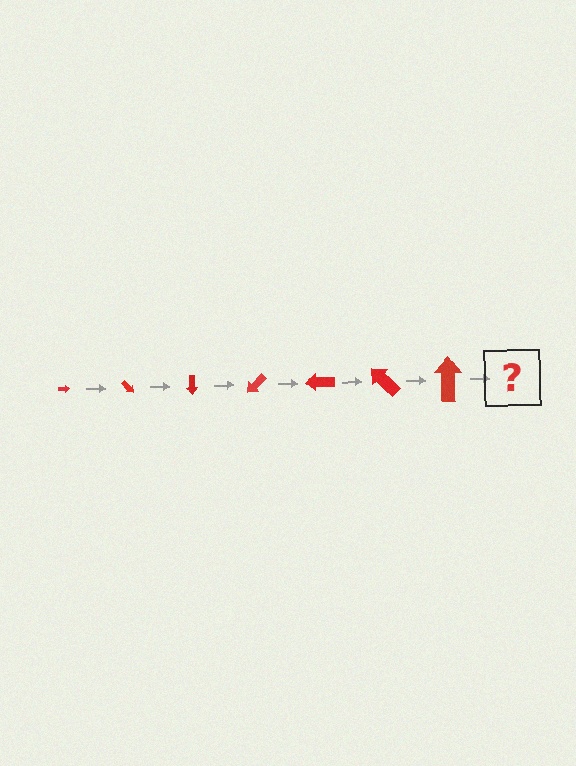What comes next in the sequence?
The next element should be an arrow, larger than the previous one and rotated 315 degrees from the start.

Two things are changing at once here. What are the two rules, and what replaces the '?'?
The two rules are that the arrow grows larger each step and it rotates 45 degrees each step. The '?' should be an arrow, larger than the previous one and rotated 315 degrees from the start.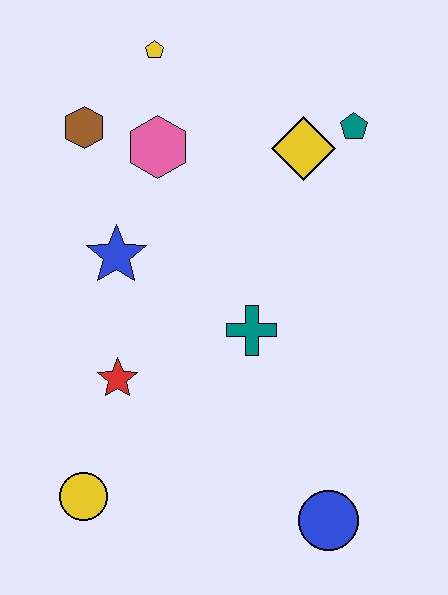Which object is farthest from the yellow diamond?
The yellow circle is farthest from the yellow diamond.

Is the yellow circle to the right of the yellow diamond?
No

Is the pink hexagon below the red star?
No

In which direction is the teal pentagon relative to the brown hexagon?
The teal pentagon is to the right of the brown hexagon.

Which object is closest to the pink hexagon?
The brown hexagon is closest to the pink hexagon.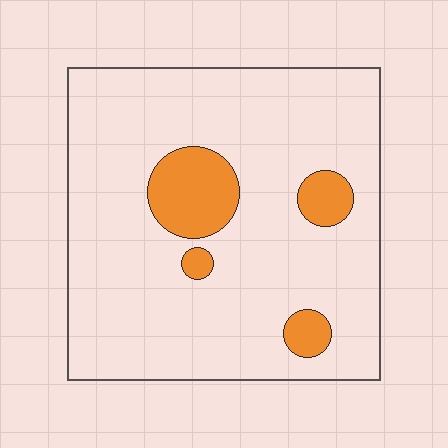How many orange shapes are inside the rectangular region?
4.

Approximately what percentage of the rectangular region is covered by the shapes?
Approximately 10%.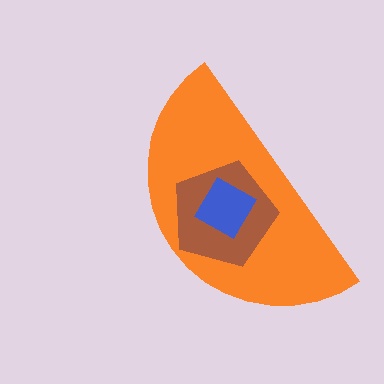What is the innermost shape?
The blue square.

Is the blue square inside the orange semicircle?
Yes.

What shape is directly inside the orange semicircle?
The brown pentagon.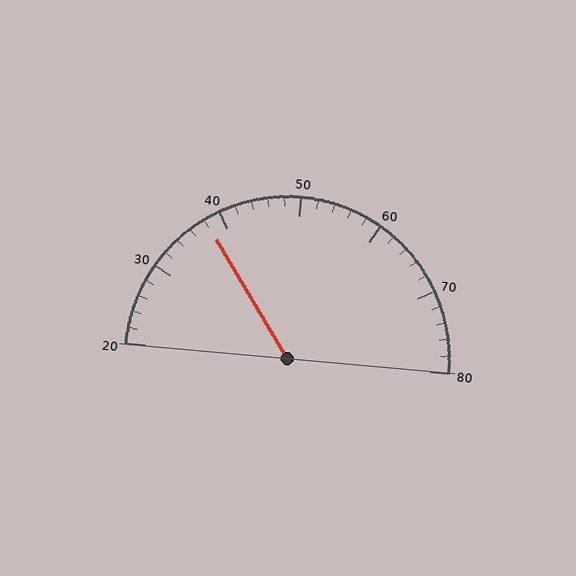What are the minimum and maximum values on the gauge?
The gauge ranges from 20 to 80.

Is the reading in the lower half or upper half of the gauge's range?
The reading is in the lower half of the range (20 to 80).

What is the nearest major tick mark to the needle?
The nearest major tick mark is 40.